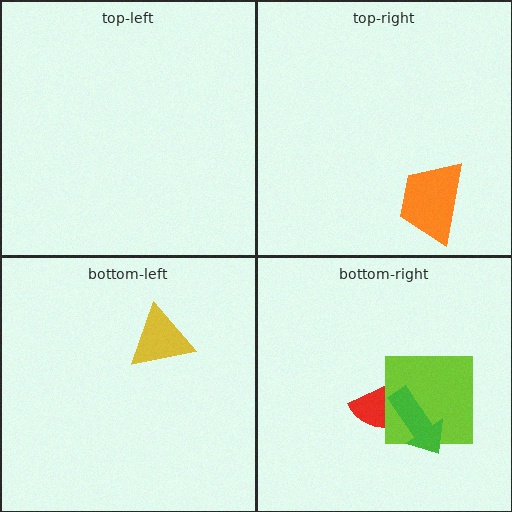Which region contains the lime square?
The bottom-right region.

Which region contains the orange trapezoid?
The top-right region.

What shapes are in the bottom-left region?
The yellow triangle.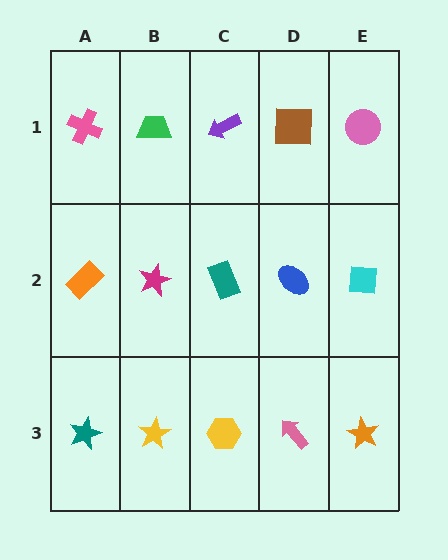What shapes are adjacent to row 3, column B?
A magenta star (row 2, column B), a teal star (row 3, column A), a yellow hexagon (row 3, column C).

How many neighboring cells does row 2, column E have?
3.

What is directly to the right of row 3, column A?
A yellow star.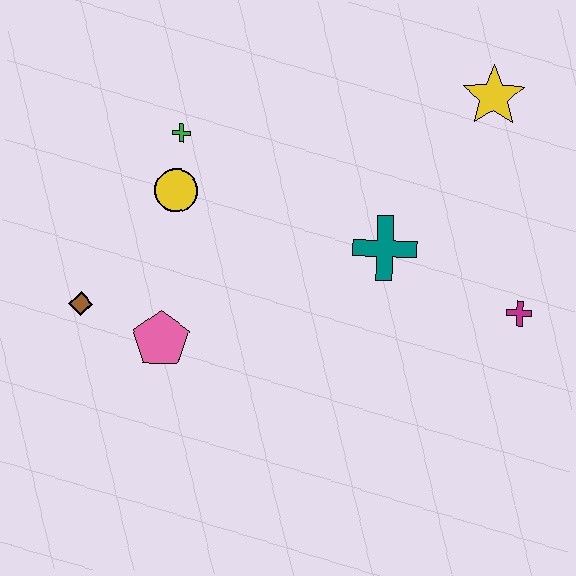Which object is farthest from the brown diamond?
The yellow star is farthest from the brown diamond.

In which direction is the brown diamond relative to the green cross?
The brown diamond is below the green cross.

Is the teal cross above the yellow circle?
No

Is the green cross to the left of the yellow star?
Yes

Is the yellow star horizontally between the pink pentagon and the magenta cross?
Yes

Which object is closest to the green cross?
The yellow circle is closest to the green cross.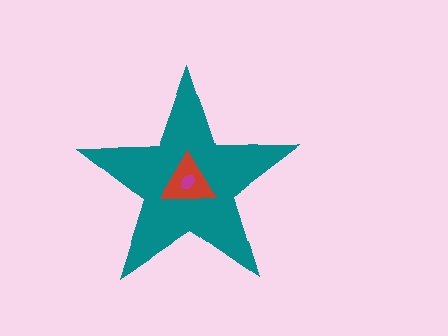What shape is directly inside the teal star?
The red triangle.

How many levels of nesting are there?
3.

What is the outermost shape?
The teal star.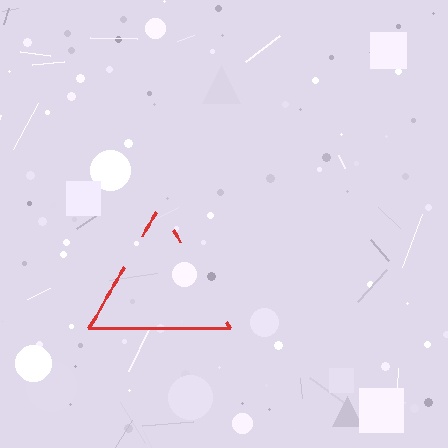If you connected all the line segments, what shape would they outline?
They would outline a triangle.